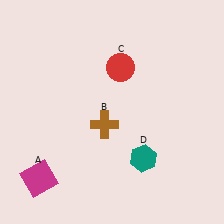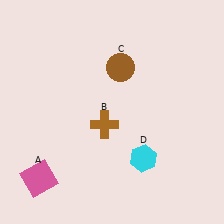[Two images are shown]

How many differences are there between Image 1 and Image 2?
There are 3 differences between the two images.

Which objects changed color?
A changed from magenta to pink. C changed from red to brown. D changed from teal to cyan.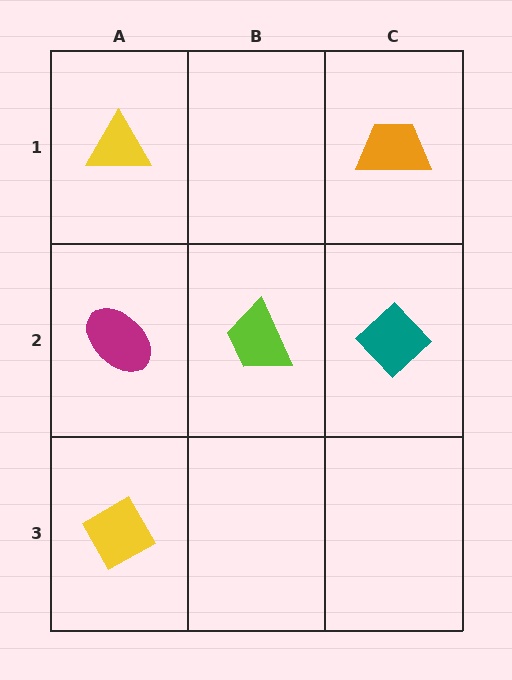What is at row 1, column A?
A yellow triangle.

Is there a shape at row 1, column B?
No, that cell is empty.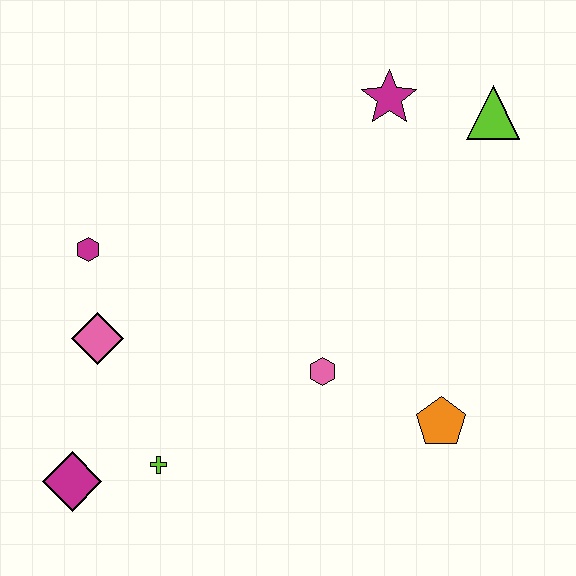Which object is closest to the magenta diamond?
The lime cross is closest to the magenta diamond.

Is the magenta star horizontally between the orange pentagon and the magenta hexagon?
Yes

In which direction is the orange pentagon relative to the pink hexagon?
The orange pentagon is to the right of the pink hexagon.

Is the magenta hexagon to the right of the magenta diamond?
Yes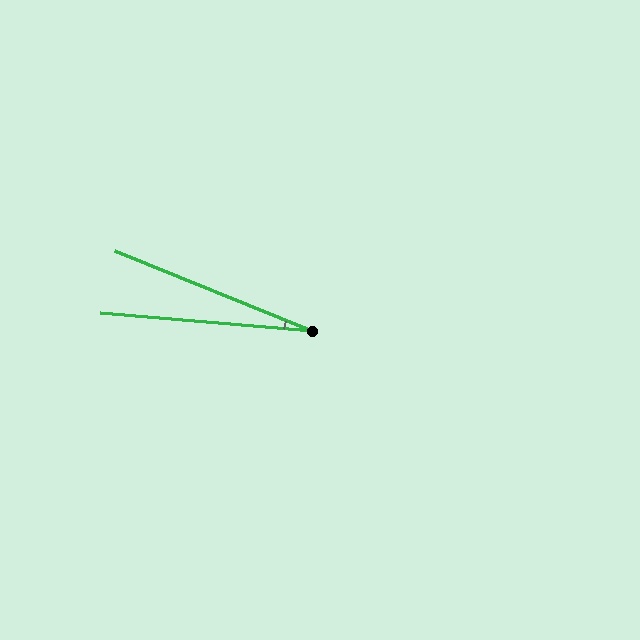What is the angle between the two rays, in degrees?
Approximately 17 degrees.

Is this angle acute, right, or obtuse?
It is acute.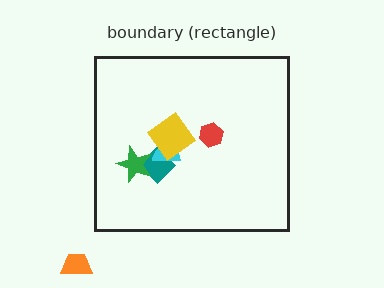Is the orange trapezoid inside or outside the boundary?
Outside.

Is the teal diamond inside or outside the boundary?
Inside.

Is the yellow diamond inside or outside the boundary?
Inside.